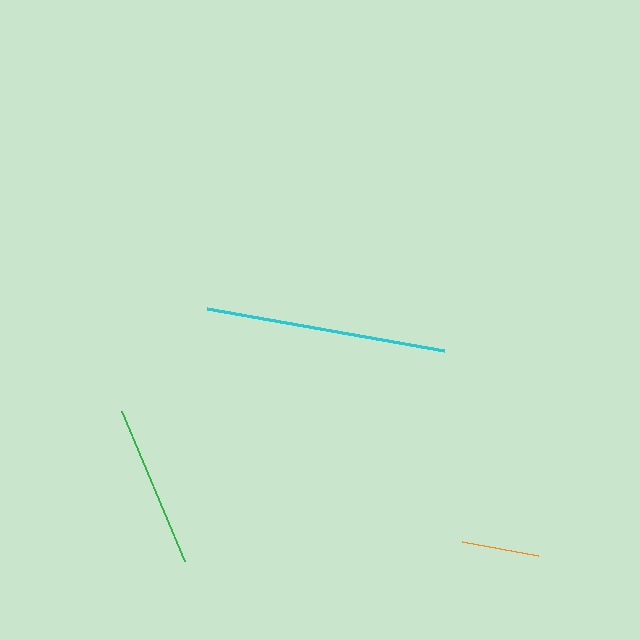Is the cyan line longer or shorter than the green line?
The cyan line is longer than the green line.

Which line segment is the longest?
The cyan line is the longest at approximately 241 pixels.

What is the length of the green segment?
The green segment is approximately 163 pixels long.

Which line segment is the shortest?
The orange line is the shortest at approximately 77 pixels.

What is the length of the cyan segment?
The cyan segment is approximately 241 pixels long.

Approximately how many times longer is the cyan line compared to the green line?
The cyan line is approximately 1.5 times the length of the green line.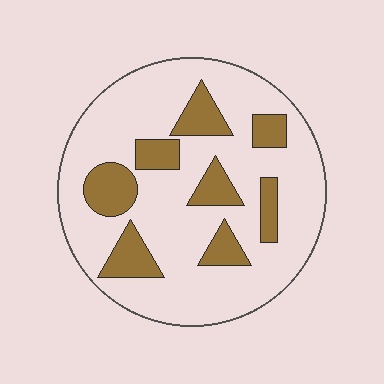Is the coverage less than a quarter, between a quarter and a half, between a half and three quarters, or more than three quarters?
Less than a quarter.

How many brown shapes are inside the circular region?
8.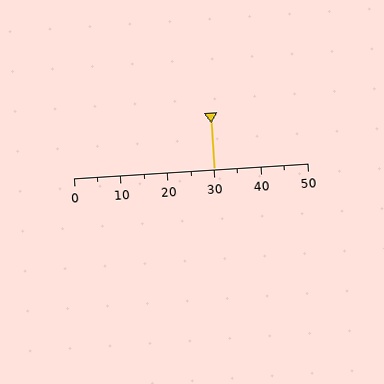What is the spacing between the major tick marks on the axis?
The major ticks are spaced 10 apart.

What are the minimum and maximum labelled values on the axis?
The axis runs from 0 to 50.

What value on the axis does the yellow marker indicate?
The marker indicates approximately 30.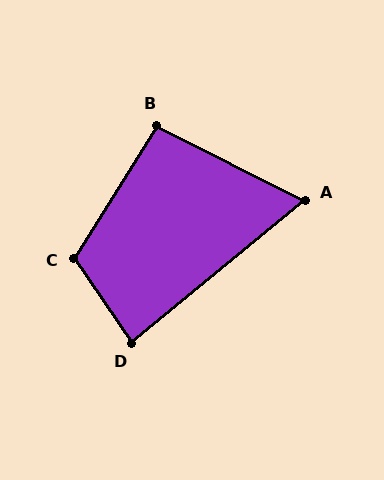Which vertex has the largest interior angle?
C, at approximately 114 degrees.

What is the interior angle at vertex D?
Approximately 85 degrees (acute).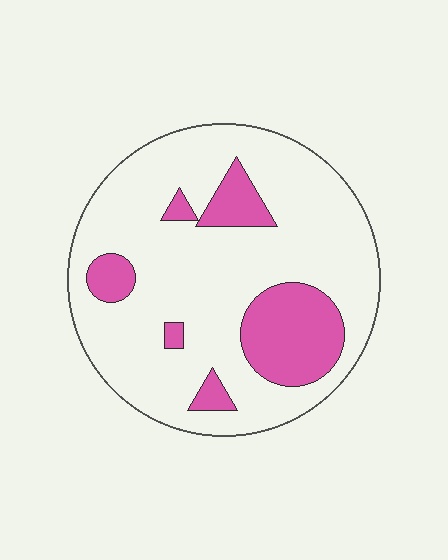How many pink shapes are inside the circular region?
6.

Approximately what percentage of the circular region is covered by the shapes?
Approximately 20%.